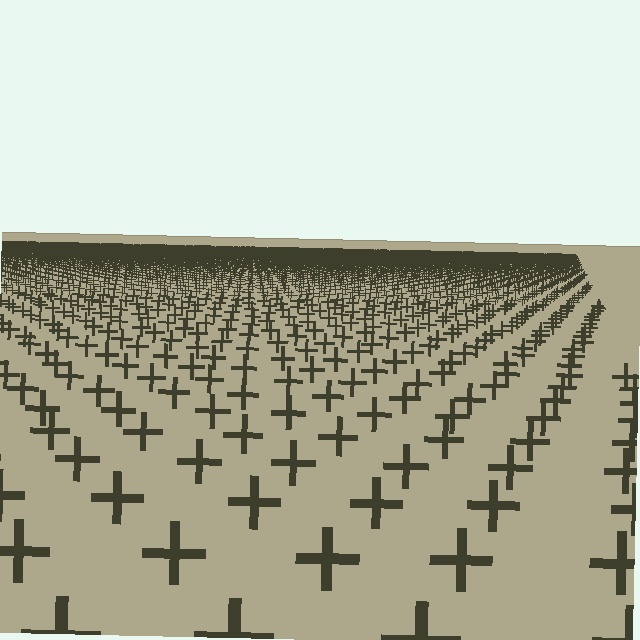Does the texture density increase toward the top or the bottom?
Density increases toward the top.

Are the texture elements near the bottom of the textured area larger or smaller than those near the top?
Larger. Near the bottom, elements are closer to the viewer and appear at a bigger on-screen size.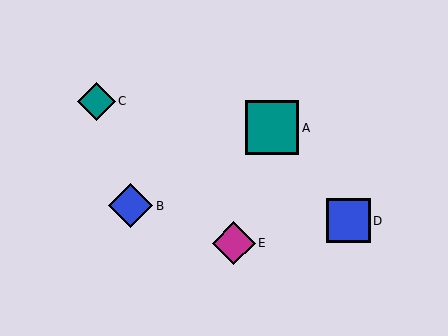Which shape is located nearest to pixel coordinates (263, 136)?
The teal square (labeled A) at (272, 128) is nearest to that location.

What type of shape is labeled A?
Shape A is a teal square.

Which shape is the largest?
The teal square (labeled A) is the largest.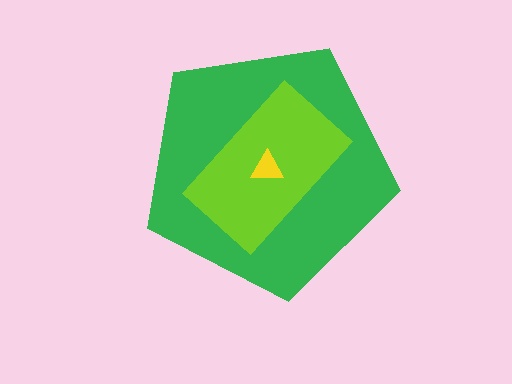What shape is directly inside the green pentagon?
The lime rectangle.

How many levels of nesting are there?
3.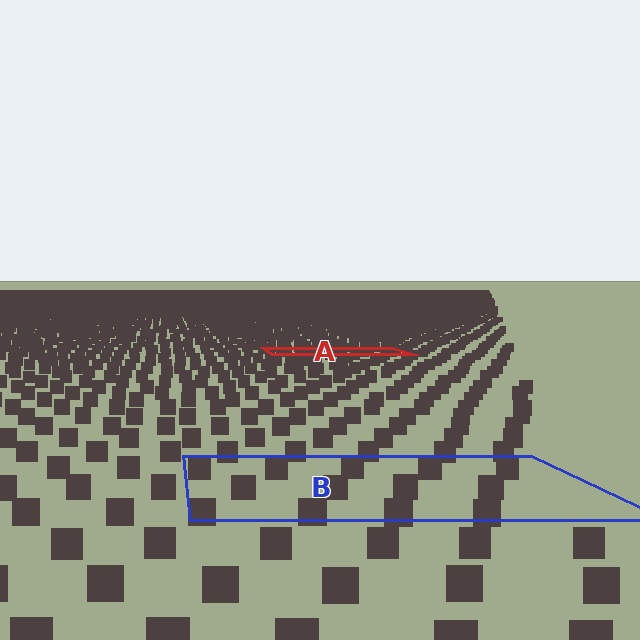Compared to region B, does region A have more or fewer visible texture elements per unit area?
Region A has more texture elements per unit area — they are packed more densely because it is farther away.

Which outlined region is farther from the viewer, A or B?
Region A is farther from the viewer — the texture elements inside it appear smaller and more densely packed.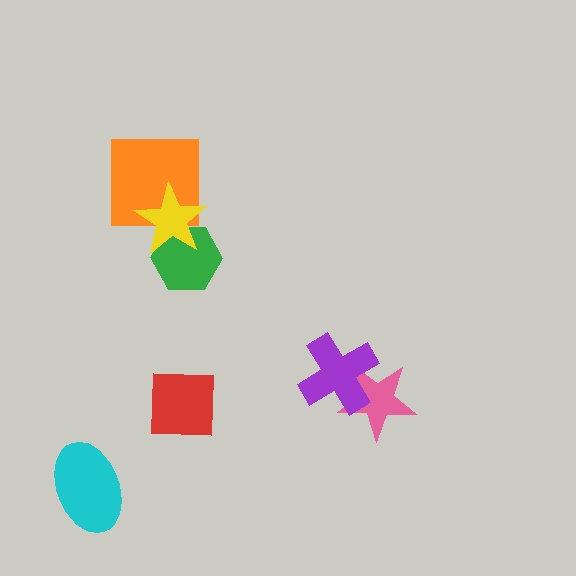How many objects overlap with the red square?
0 objects overlap with the red square.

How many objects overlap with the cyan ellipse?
0 objects overlap with the cyan ellipse.